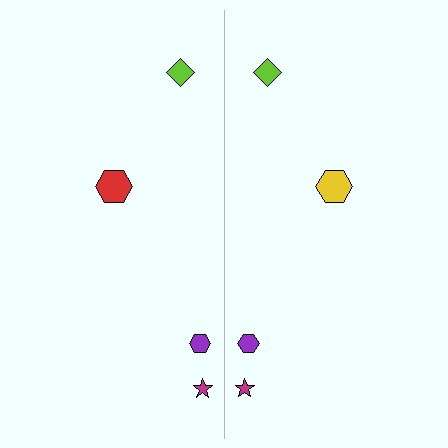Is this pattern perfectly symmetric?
No, the pattern is not perfectly symmetric. The yellow hexagon on the right side breaks the symmetry — its mirror counterpart is red.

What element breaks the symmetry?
The yellow hexagon on the right side breaks the symmetry — its mirror counterpart is red.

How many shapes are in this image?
There are 8 shapes in this image.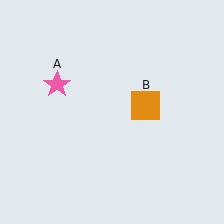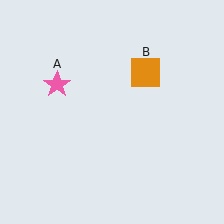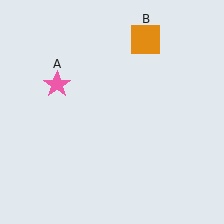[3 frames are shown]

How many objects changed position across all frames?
1 object changed position: orange square (object B).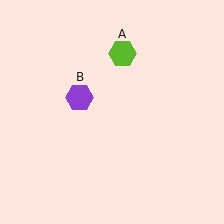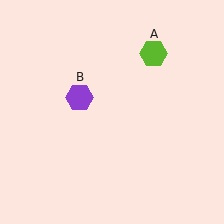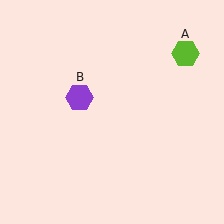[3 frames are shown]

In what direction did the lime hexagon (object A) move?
The lime hexagon (object A) moved right.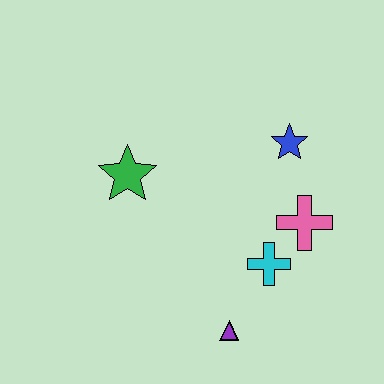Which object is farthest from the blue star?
The purple triangle is farthest from the blue star.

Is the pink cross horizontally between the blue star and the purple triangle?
No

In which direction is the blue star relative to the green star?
The blue star is to the right of the green star.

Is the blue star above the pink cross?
Yes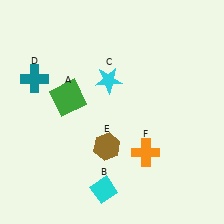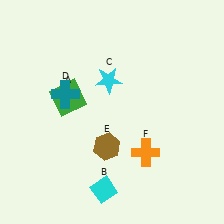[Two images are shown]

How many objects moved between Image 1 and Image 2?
1 object moved between the two images.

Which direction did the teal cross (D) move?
The teal cross (D) moved right.